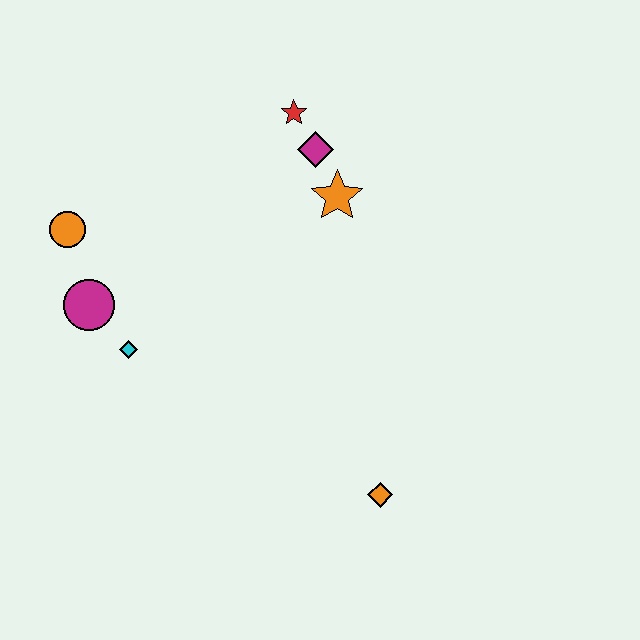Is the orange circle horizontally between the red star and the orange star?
No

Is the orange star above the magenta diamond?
No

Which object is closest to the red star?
The magenta diamond is closest to the red star.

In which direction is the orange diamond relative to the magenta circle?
The orange diamond is to the right of the magenta circle.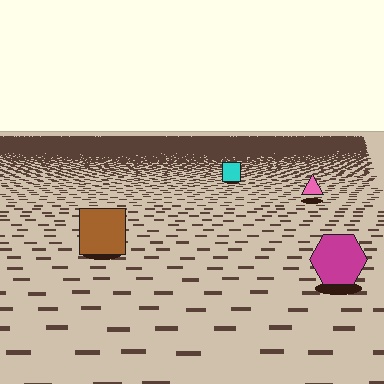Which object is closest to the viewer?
The magenta hexagon is closest. The texture marks near it are larger and more spread out.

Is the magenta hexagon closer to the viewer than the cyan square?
Yes. The magenta hexagon is closer — you can tell from the texture gradient: the ground texture is coarser near it.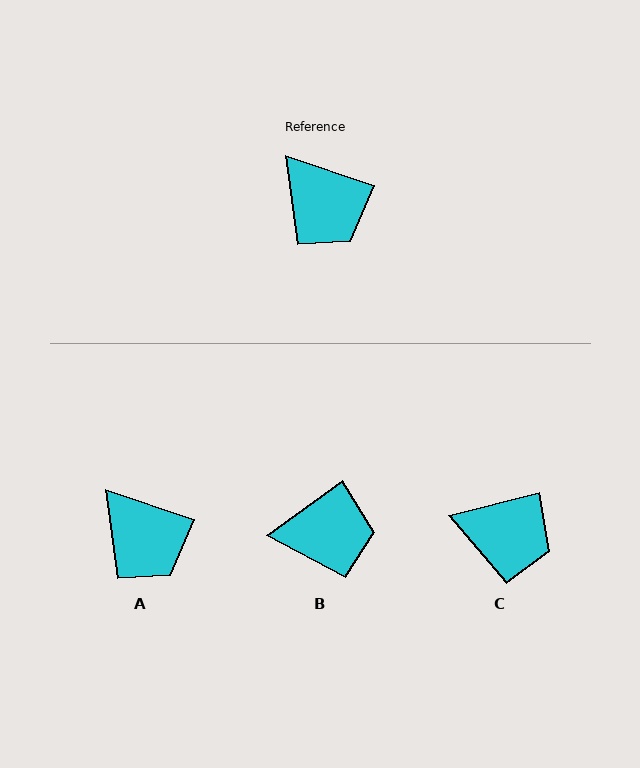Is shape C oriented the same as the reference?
No, it is off by about 33 degrees.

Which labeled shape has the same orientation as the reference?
A.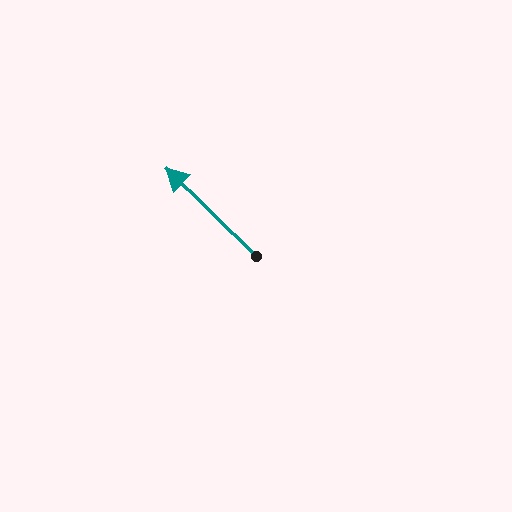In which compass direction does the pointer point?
Northwest.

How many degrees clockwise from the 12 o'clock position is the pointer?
Approximately 314 degrees.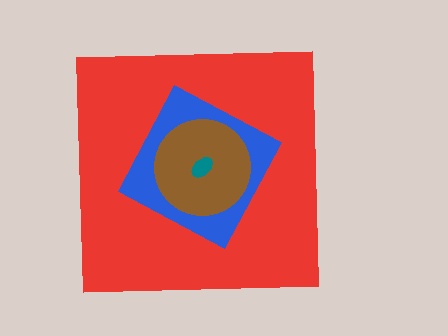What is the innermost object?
The teal ellipse.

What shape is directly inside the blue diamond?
The brown circle.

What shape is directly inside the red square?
The blue diamond.